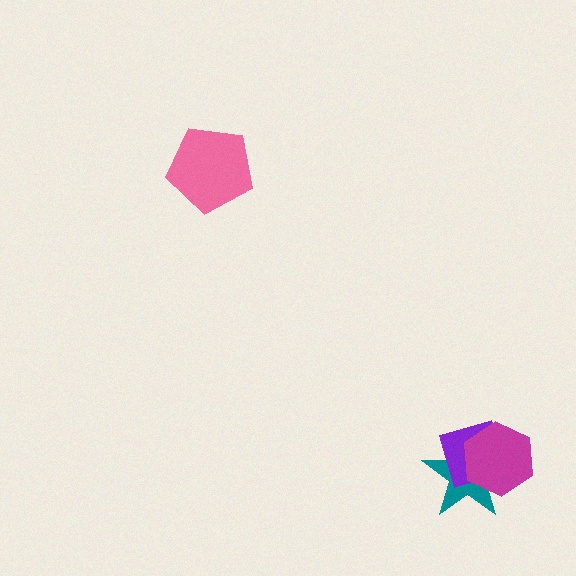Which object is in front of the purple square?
The magenta hexagon is in front of the purple square.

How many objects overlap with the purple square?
2 objects overlap with the purple square.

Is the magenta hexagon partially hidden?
No, no other shape covers it.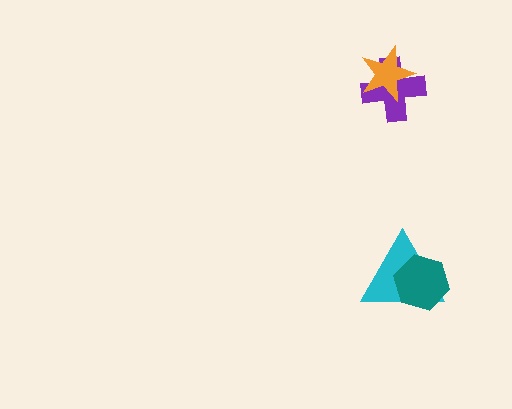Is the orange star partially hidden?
No, no other shape covers it.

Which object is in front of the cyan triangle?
The teal hexagon is in front of the cyan triangle.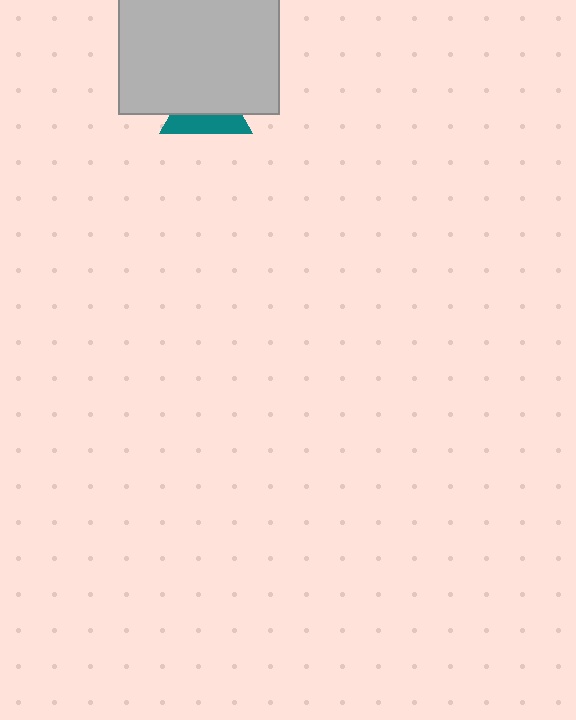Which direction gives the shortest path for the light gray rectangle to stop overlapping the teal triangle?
Moving up gives the shortest separation.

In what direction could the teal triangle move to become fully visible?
The teal triangle could move down. That would shift it out from behind the light gray rectangle entirely.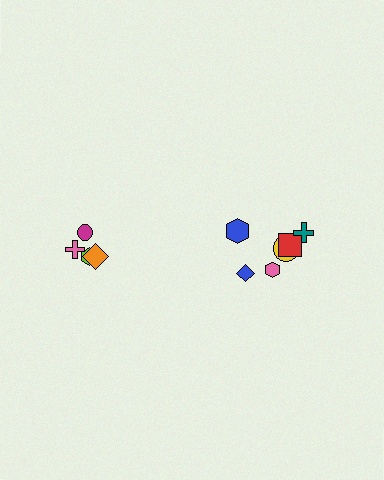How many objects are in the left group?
There are 4 objects.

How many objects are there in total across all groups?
There are 10 objects.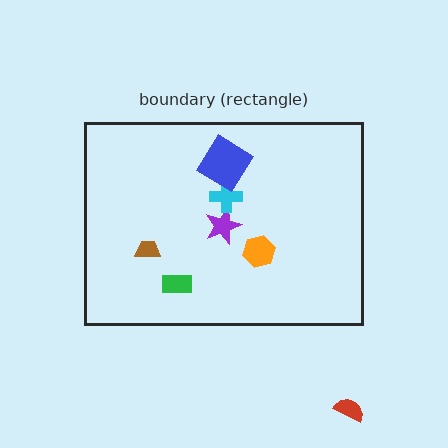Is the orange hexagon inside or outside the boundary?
Inside.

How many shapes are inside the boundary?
6 inside, 1 outside.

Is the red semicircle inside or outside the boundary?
Outside.